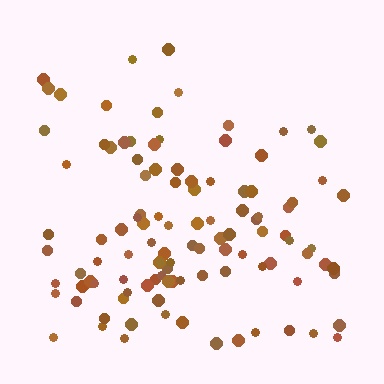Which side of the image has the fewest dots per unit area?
The top.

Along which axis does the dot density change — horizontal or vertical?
Vertical.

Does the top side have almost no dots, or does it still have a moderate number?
Still a moderate number, just noticeably fewer than the bottom.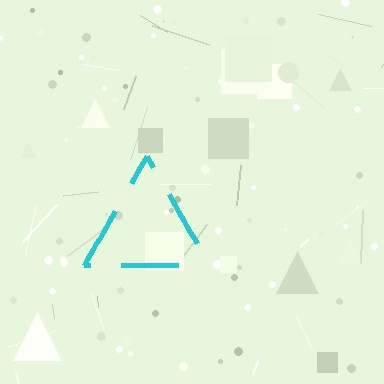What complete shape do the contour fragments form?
The contour fragments form a triangle.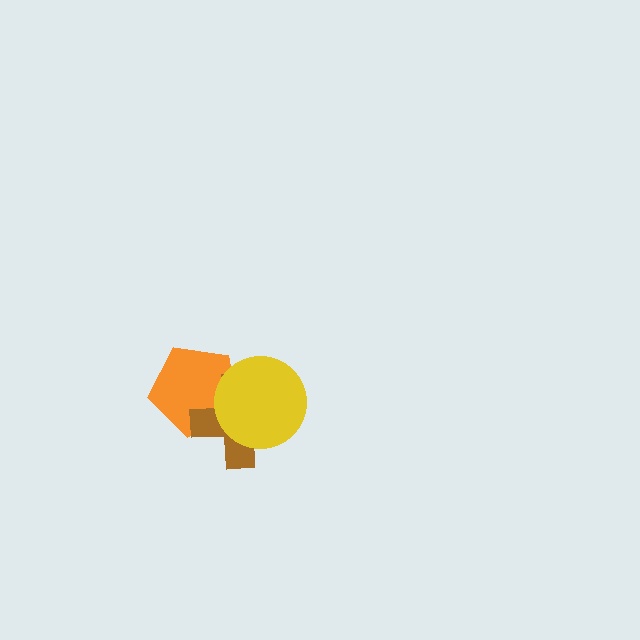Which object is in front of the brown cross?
The yellow circle is in front of the brown cross.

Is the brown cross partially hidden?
Yes, it is partially covered by another shape.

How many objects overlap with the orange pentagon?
2 objects overlap with the orange pentagon.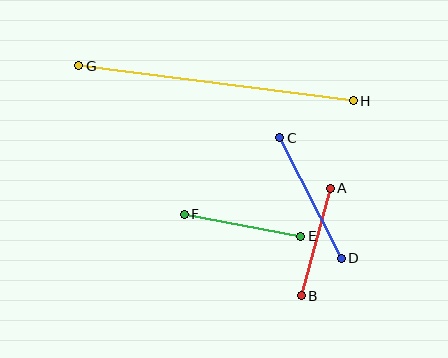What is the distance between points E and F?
The distance is approximately 119 pixels.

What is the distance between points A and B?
The distance is approximately 112 pixels.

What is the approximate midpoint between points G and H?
The midpoint is at approximately (216, 83) pixels.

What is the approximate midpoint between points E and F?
The midpoint is at approximately (242, 225) pixels.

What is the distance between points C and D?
The distance is approximately 135 pixels.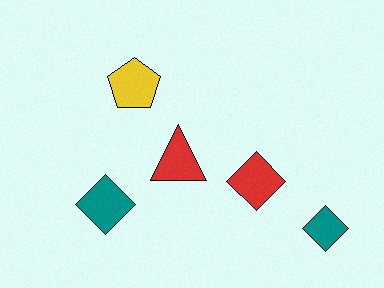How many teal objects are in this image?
There are 2 teal objects.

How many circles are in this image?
There are no circles.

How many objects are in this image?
There are 5 objects.